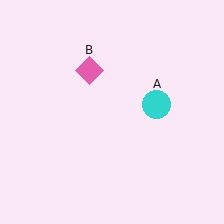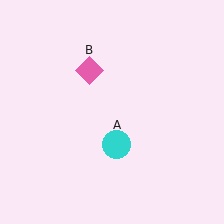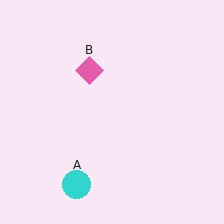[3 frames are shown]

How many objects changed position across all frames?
1 object changed position: cyan circle (object A).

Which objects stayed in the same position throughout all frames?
Pink diamond (object B) remained stationary.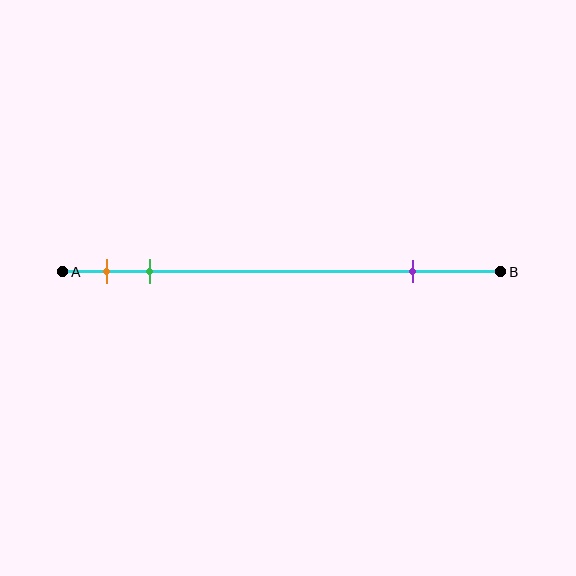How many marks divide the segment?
There are 3 marks dividing the segment.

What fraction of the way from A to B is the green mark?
The green mark is approximately 20% (0.2) of the way from A to B.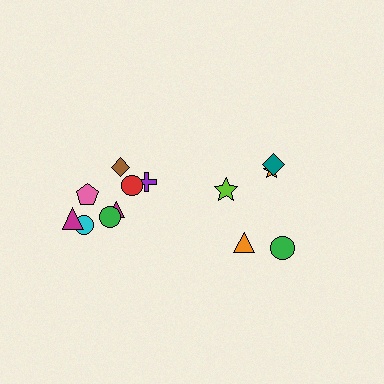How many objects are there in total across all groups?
There are 13 objects.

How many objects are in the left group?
There are 8 objects.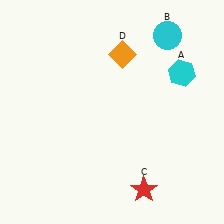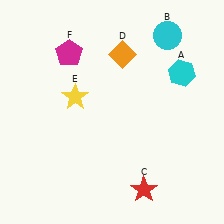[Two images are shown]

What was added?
A yellow star (E), a magenta pentagon (F) were added in Image 2.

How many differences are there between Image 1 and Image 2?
There are 2 differences between the two images.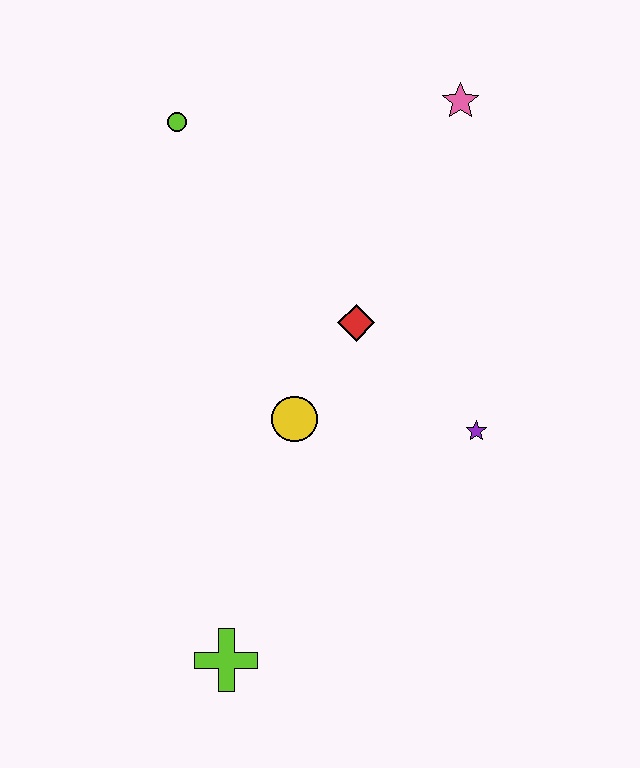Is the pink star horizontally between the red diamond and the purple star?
Yes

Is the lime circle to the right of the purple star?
No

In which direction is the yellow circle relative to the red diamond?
The yellow circle is below the red diamond.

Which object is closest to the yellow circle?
The red diamond is closest to the yellow circle.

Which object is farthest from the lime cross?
The pink star is farthest from the lime cross.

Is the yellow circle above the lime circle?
No